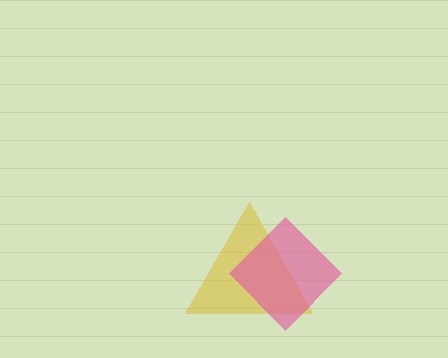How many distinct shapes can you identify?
There are 2 distinct shapes: a yellow triangle, a pink diamond.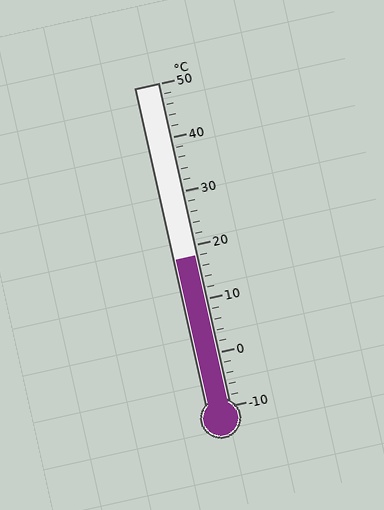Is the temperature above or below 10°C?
The temperature is above 10°C.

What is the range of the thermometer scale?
The thermometer scale ranges from -10°C to 50°C.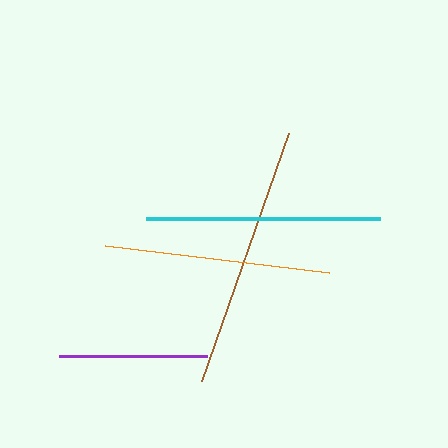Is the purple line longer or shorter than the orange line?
The orange line is longer than the purple line.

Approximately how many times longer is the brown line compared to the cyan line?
The brown line is approximately 1.1 times the length of the cyan line.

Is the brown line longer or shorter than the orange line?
The brown line is longer than the orange line.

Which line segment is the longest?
The brown line is the longest at approximately 263 pixels.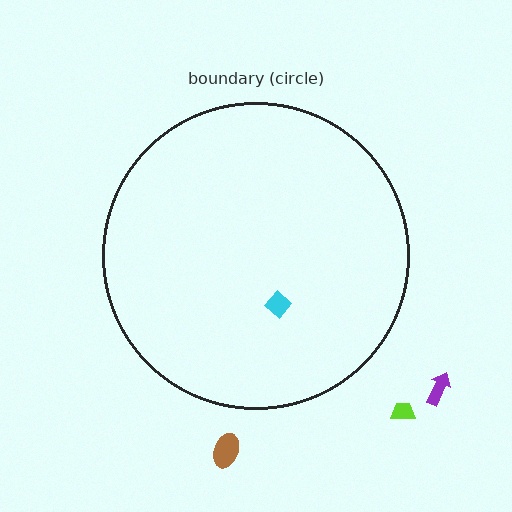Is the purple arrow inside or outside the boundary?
Outside.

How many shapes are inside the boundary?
1 inside, 3 outside.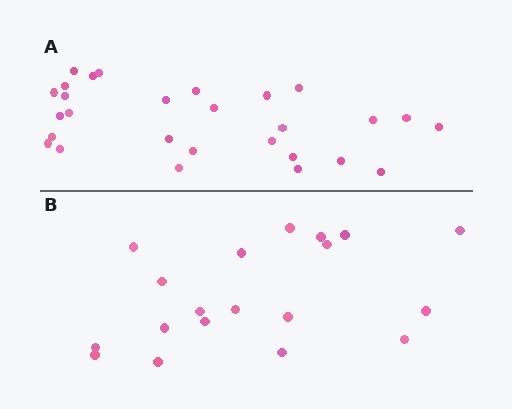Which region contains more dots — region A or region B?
Region A (the top region) has more dots.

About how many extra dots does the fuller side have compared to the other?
Region A has roughly 8 or so more dots than region B.